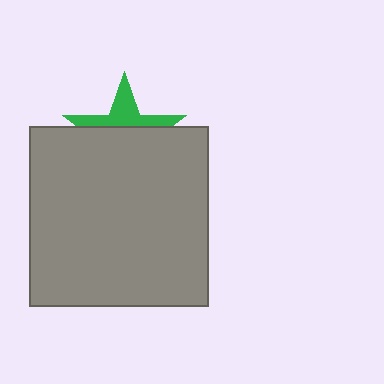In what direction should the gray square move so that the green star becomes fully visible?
The gray square should move down. That is the shortest direction to clear the overlap and leave the green star fully visible.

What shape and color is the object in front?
The object in front is a gray square.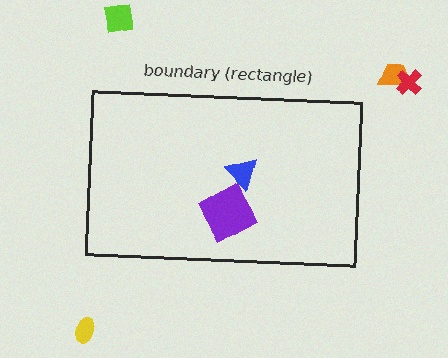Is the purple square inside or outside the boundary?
Inside.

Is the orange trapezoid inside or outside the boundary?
Outside.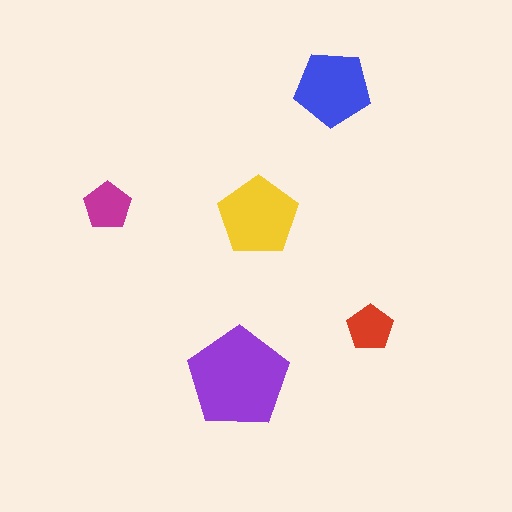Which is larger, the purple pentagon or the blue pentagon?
The purple one.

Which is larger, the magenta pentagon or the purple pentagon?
The purple one.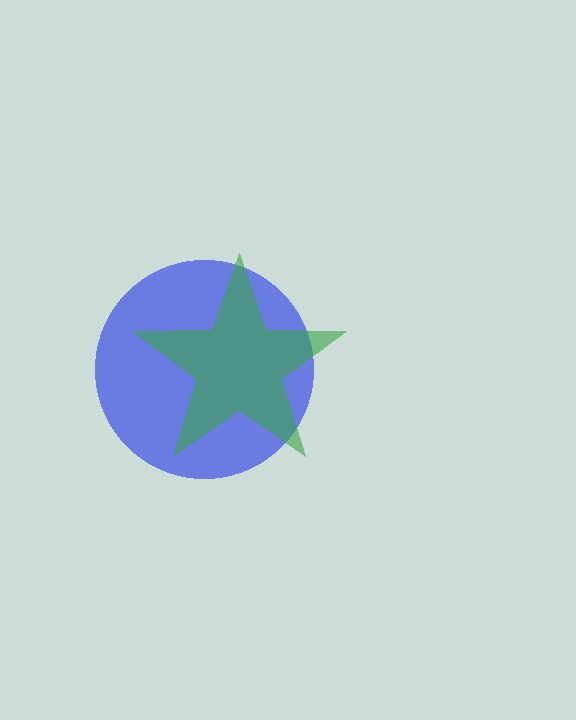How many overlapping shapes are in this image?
There are 2 overlapping shapes in the image.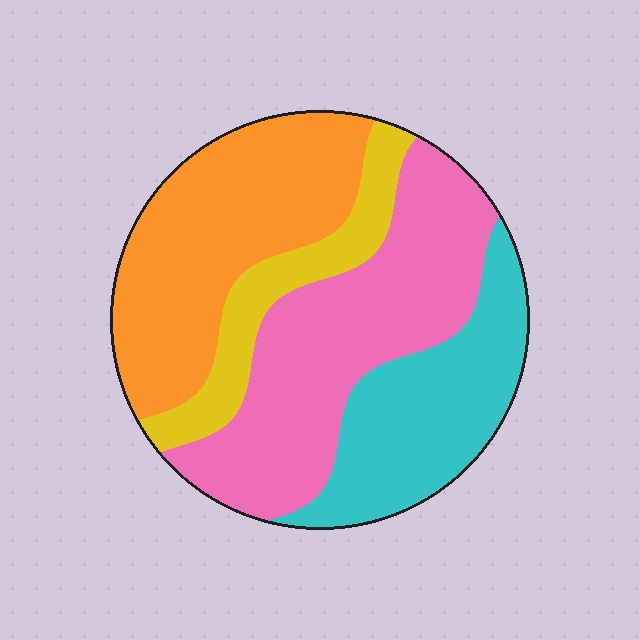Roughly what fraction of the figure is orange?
Orange takes up about one third (1/3) of the figure.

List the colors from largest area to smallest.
From largest to smallest: pink, orange, cyan, yellow.